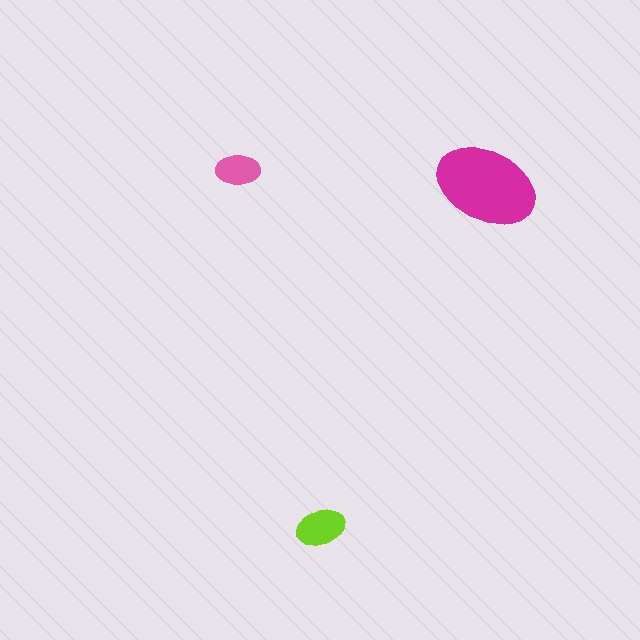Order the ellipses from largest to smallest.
the magenta one, the lime one, the pink one.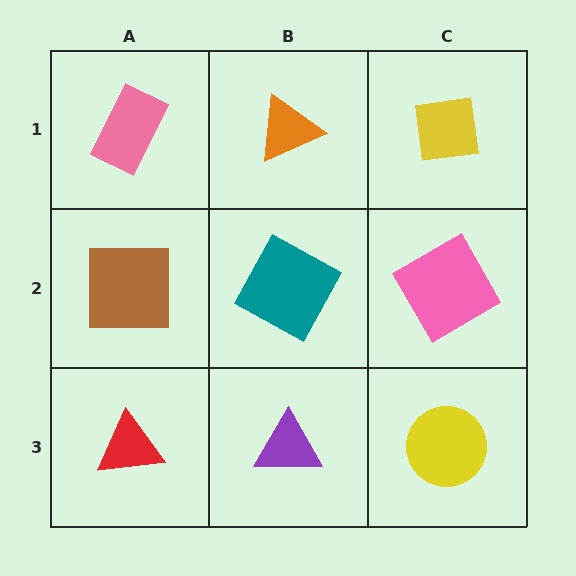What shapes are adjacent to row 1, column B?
A teal square (row 2, column B), a pink rectangle (row 1, column A), a yellow square (row 1, column C).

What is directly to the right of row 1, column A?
An orange triangle.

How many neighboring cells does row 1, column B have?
3.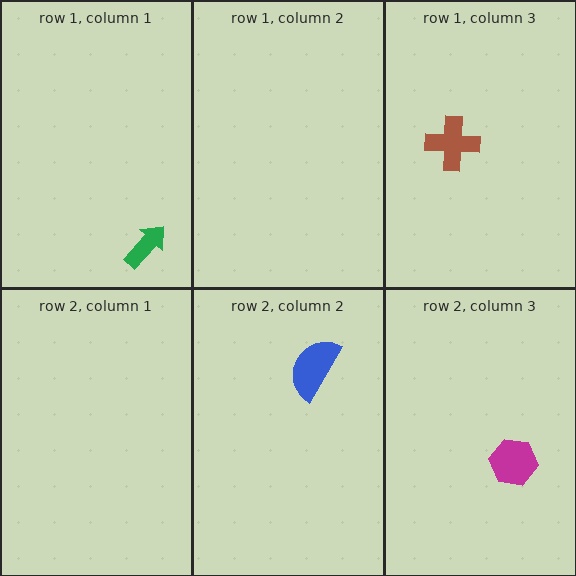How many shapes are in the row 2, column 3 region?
1.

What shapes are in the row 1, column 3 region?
The brown cross.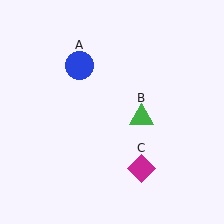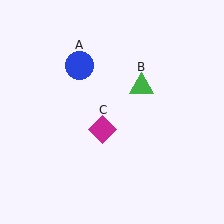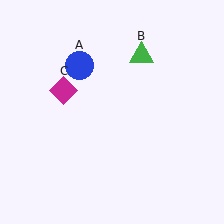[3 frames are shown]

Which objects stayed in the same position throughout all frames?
Blue circle (object A) remained stationary.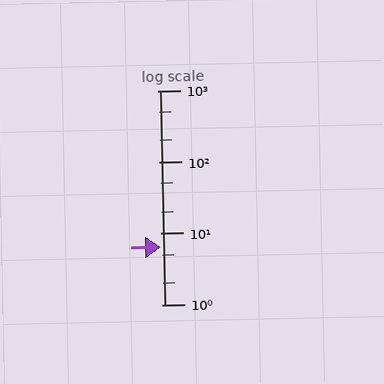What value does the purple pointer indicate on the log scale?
The pointer indicates approximately 6.3.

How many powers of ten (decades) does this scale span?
The scale spans 3 decades, from 1 to 1000.